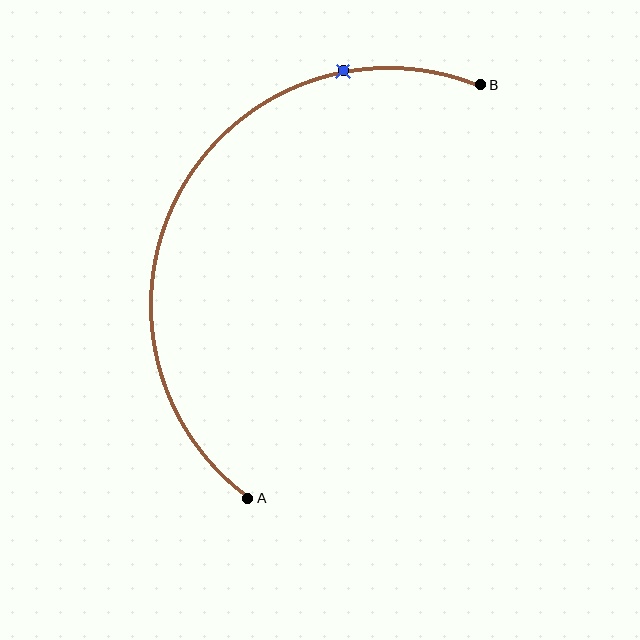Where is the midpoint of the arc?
The arc midpoint is the point on the curve farthest from the straight line joining A and B. It sits to the left of that line.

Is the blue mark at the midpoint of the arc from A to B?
No. The blue mark lies on the arc but is closer to endpoint B. The arc midpoint would be at the point on the curve equidistant along the arc from both A and B.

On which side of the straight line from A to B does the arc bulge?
The arc bulges to the left of the straight line connecting A and B.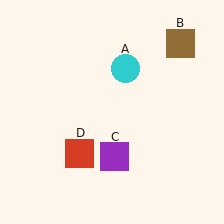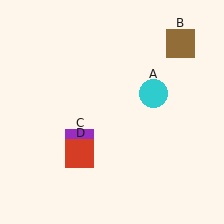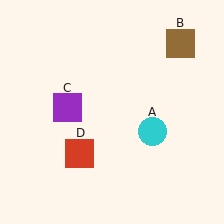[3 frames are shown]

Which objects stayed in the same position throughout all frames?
Brown square (object B) and red square (object D) remained stationary.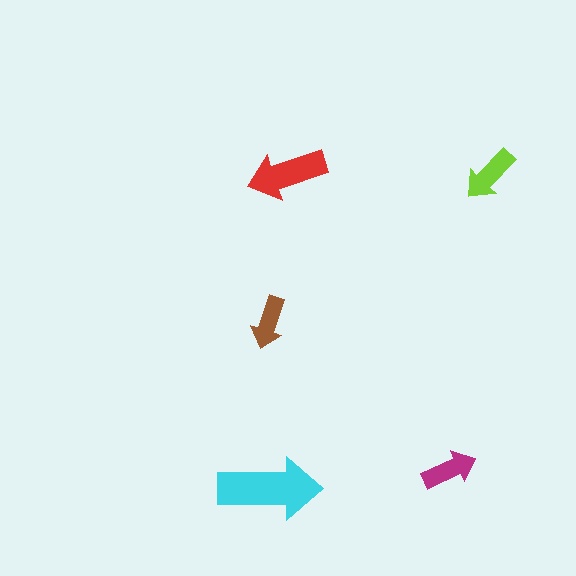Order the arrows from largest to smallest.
the cyan one, the red one, the lime one, the magenta one, the brown one.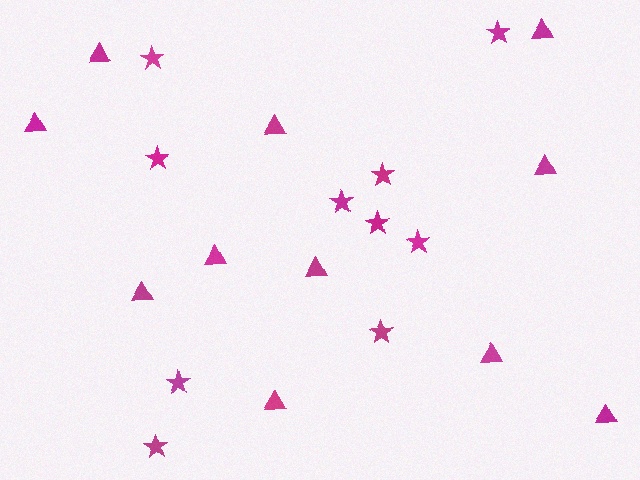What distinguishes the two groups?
There are 2 groups: one group of triangles (11) and one group of stars (10).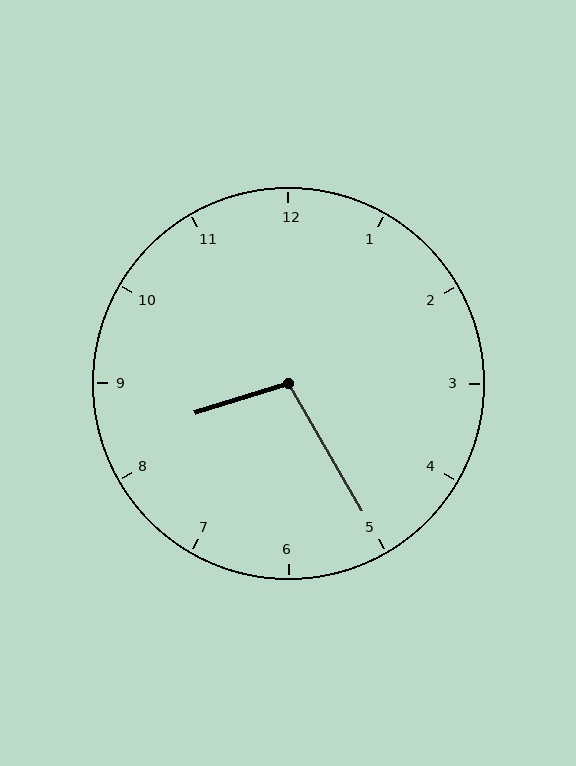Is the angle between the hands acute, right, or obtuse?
It is obtuse.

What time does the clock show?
8:25.